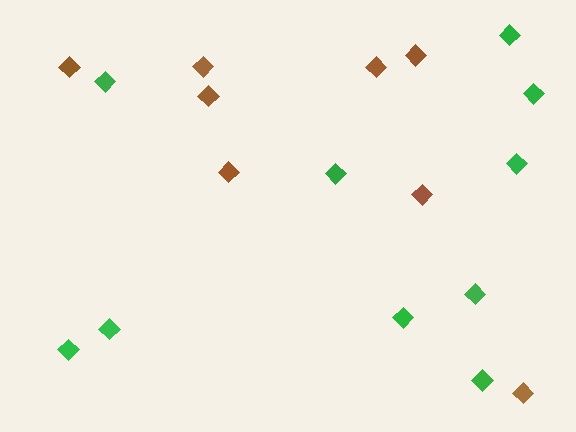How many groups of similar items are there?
There are 2 groups: one group of green diamonds (10) and one group of brown diamonds (8).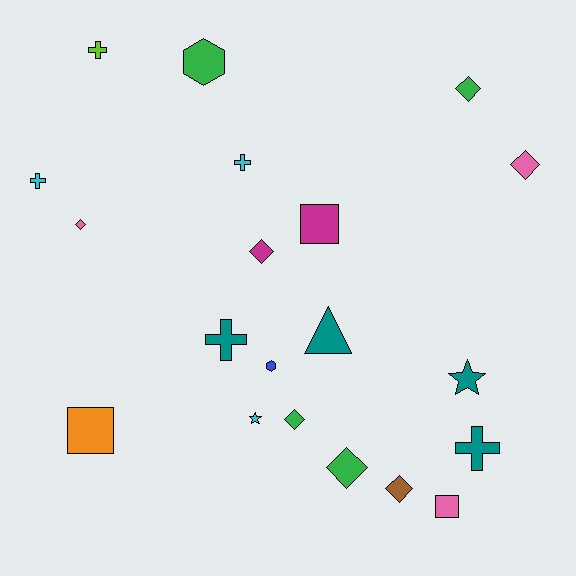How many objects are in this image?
There are 20 objects.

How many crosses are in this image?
There are 5 crosses.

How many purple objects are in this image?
There are no purple objects.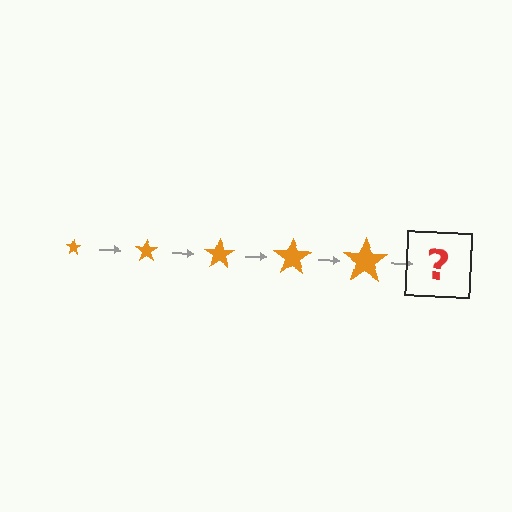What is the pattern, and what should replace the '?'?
The pattern is that the star gets progressively larger each step. The '?' should be an orange star, larger than the previous one.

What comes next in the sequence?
The next element should be an orange star, larger than the previous one.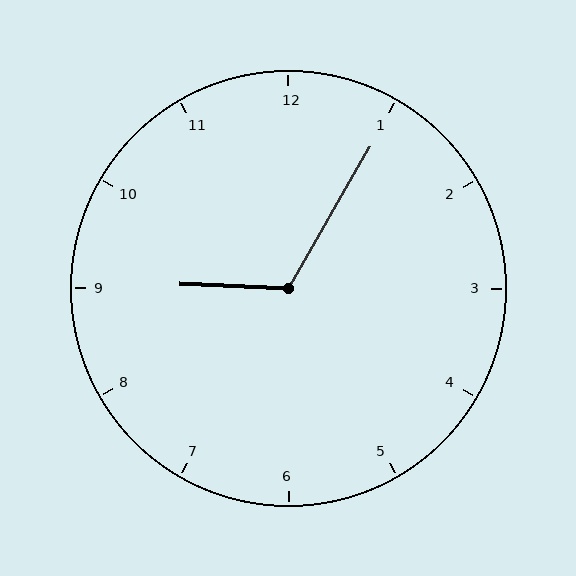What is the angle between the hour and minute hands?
Approximately 118 degrees.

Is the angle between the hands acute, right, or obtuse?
It is obtuse.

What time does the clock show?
9:05.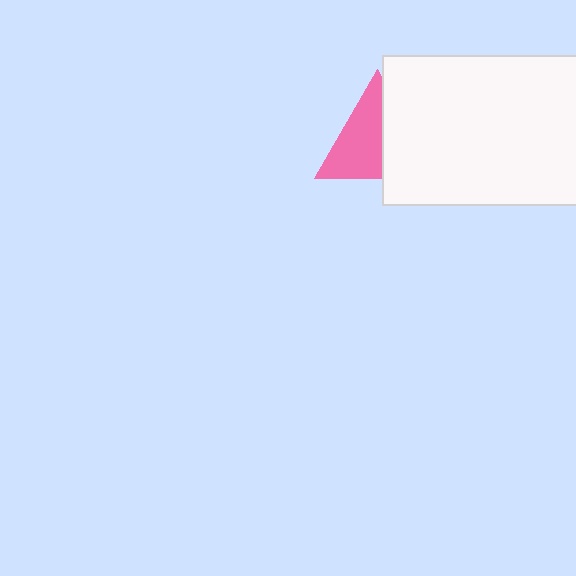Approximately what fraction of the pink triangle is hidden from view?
Roughly 44% of the pink triangle is hidden behind the white rectangle.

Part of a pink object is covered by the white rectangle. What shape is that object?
It is a triangle.